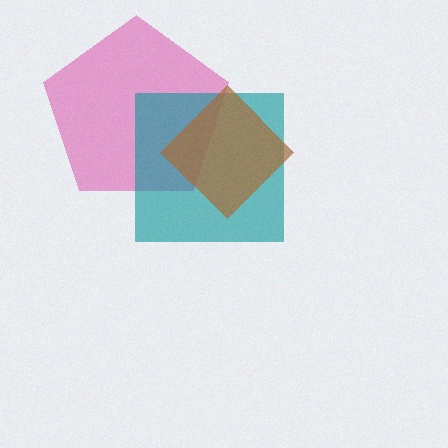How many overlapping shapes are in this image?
There are 3 overlapping shapes in the image.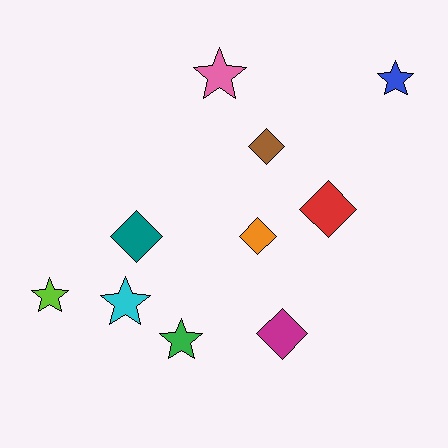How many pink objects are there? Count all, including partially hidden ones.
There is 1 pink object.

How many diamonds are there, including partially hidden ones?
There are 5 diamonds.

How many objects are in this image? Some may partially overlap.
There are 10 objects.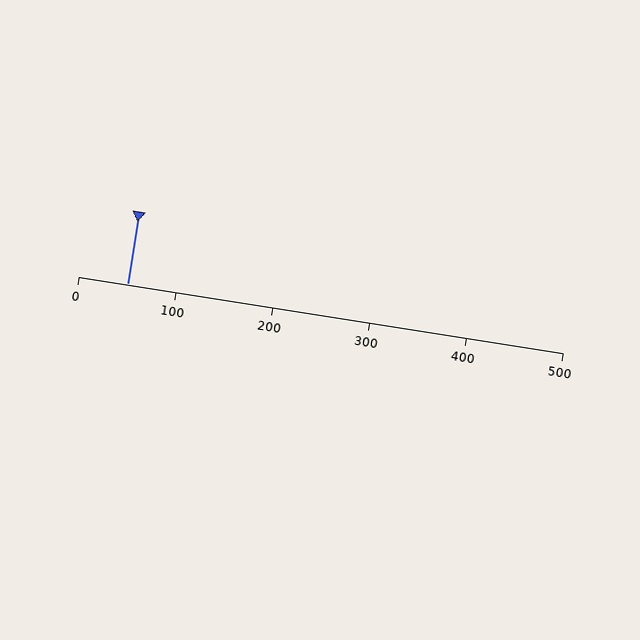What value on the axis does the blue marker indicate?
The marker indicates approximately 50.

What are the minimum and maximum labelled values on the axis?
The axis runs from 0 to 500.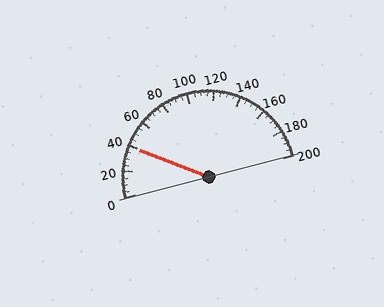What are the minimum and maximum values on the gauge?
The gauge ranges from 0 to 200.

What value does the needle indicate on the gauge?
The needle indicates approximately 40.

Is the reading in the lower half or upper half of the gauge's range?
The reading is in the lower half of the range (0 to 200).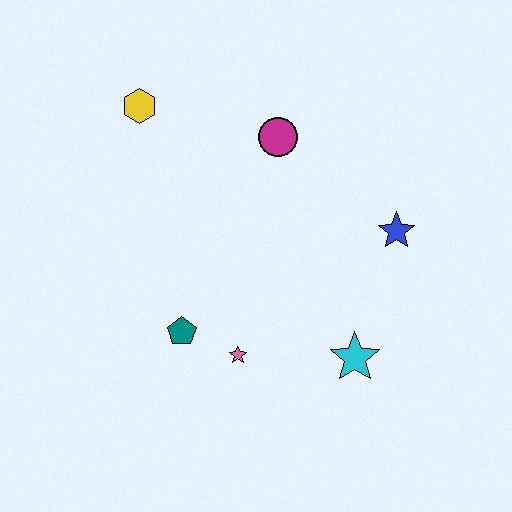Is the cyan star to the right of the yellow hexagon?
Yes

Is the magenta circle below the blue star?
No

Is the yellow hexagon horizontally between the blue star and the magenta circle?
No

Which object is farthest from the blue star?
The yellow hexagon is farthest from the blue star.